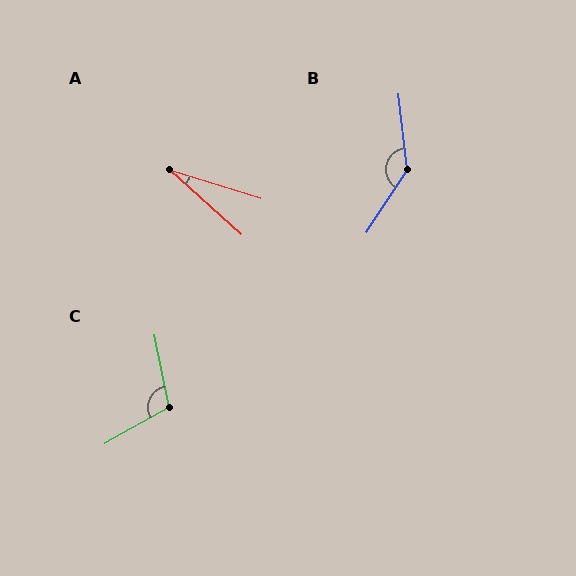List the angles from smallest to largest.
A (25°), C (108°), B (140°).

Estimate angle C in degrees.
Approximately 108 degrees.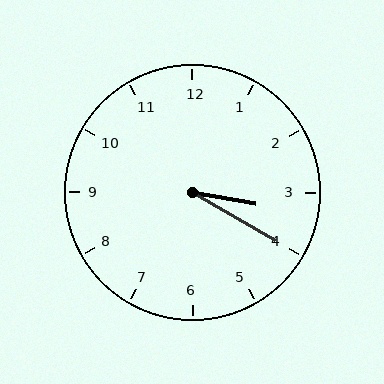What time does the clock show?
3:20.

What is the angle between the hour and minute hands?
Approximately 20 degrees.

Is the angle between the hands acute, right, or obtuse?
It is acute.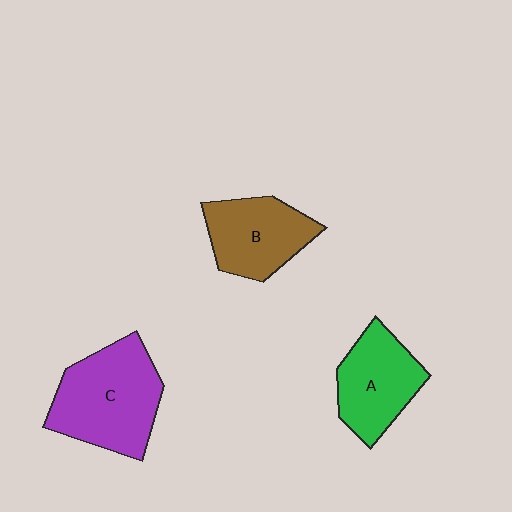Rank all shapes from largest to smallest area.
From largest to smallest: C (purple), A (green), B (brown).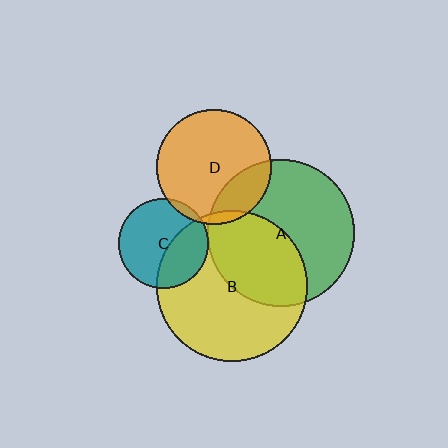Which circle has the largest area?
Circle B (yellow).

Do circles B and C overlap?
Yes.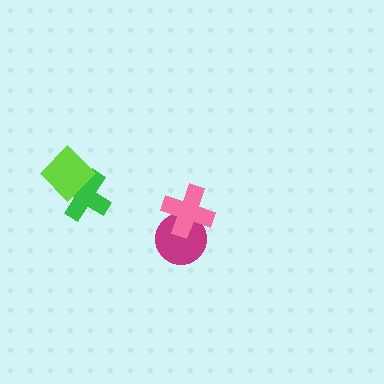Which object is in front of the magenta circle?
The pink cross is in front of the magenta circle.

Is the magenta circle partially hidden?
Yes, it is partially covered by another shape.